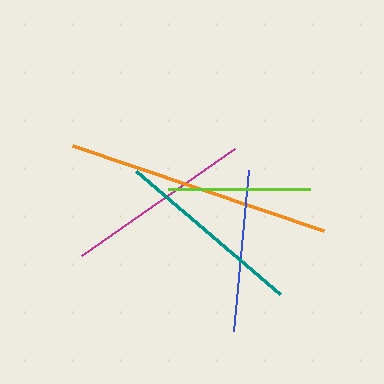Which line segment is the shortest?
The lime line is the shortest at approximately 143 pixels.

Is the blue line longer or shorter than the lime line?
The blue line is longer than the lime line.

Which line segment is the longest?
The orange line is the longest at approximately 265 pixels.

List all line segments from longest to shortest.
From longest to shortest: orange, teal, magenta, blue, lime.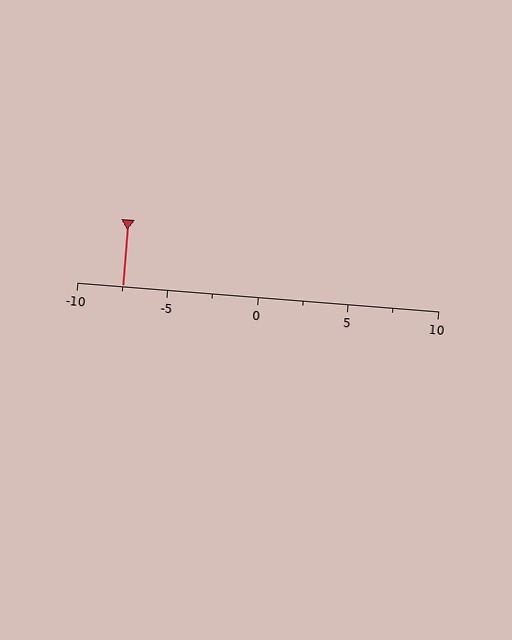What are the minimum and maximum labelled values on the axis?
The axis runs from -10 to 10.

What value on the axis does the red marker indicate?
The marker indicates approximately -7.5.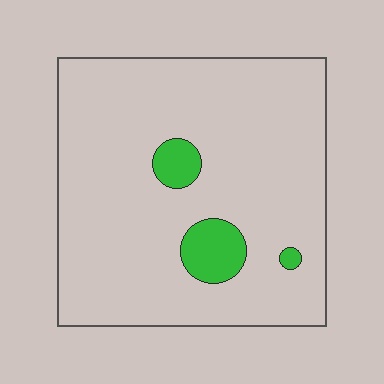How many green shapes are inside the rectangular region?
3.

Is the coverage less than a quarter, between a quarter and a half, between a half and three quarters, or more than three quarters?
Less than a quarter.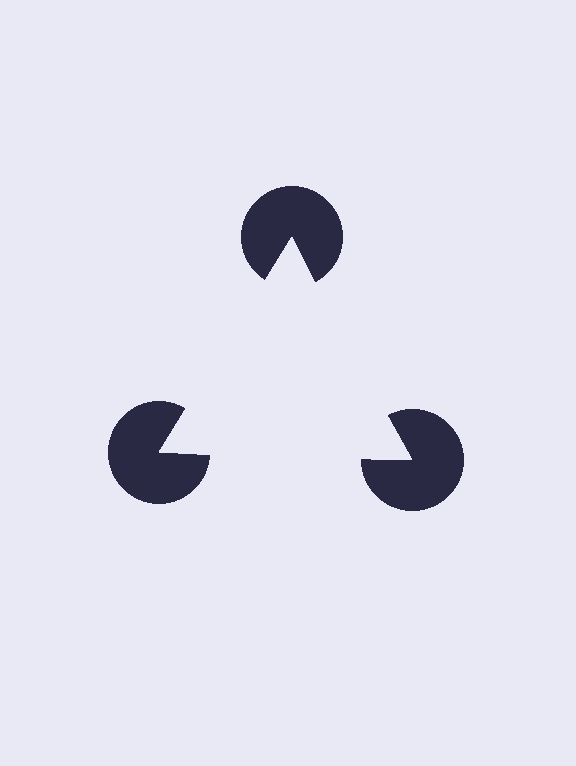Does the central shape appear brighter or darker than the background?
It typically appears slightly brighter than the background, even though no actual brightness change is drawn.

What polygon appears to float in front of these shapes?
An illusory triangle — its edges are inferred from the aligned wedge cuts in the pac-man discs, not physically drawn.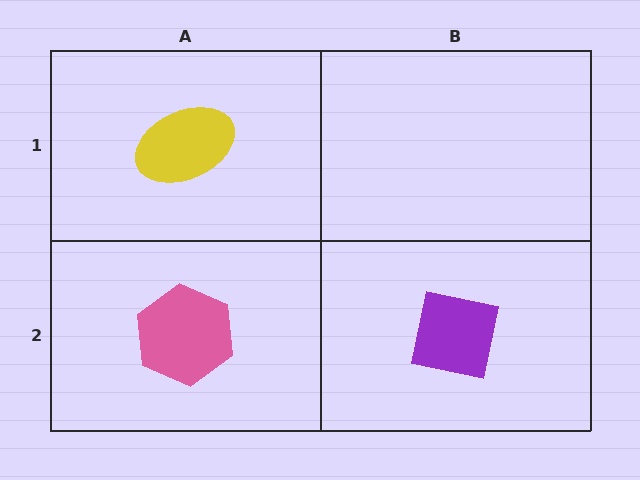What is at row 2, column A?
A pink hexagon.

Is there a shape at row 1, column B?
No, that cell is empty.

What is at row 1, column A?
A yellow ellipse.